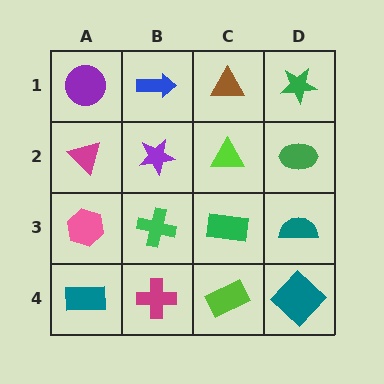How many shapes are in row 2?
4 shapes.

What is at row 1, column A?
A purple circle.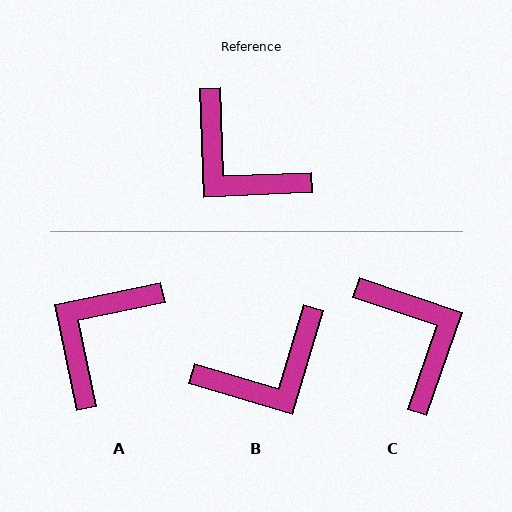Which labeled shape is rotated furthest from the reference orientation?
C, about 159 degrees away.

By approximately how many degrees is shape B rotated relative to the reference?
Approximately 71 degrees counter-clockwise.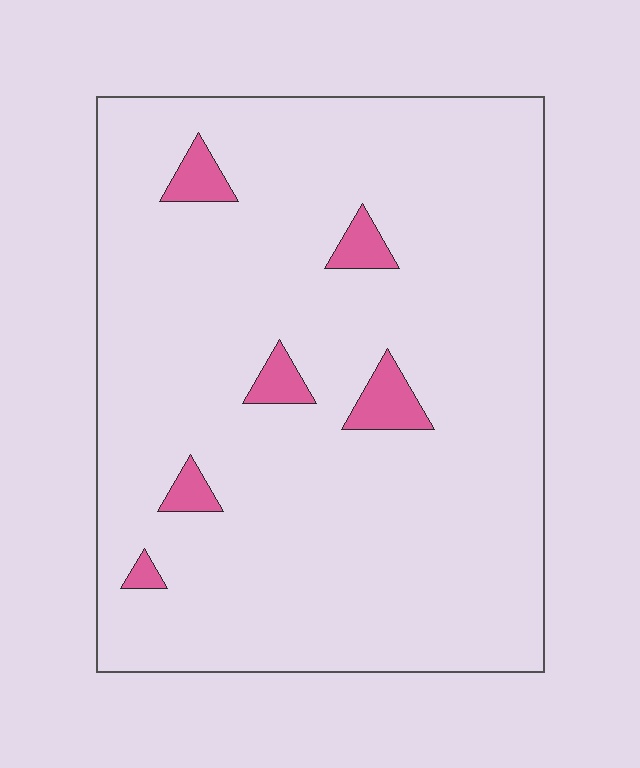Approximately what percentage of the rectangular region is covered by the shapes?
Approximately 5%.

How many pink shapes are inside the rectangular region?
6.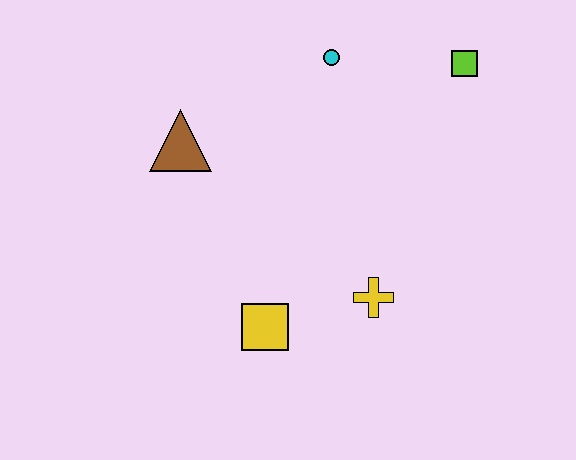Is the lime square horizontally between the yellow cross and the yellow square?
No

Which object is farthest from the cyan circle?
The yellow square is farthest from the cyan circle.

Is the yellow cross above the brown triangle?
No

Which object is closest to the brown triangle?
The cyan circle is closest to the brown triangle.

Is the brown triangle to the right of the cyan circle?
No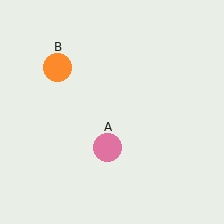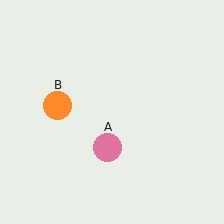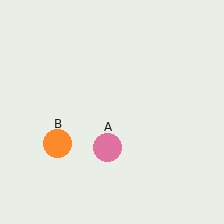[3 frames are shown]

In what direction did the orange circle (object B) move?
The orange circle (object B) moved down.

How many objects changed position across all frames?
1 object changed position: orange circle (object B).